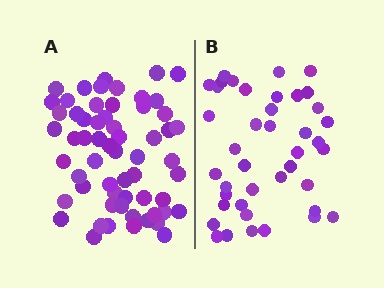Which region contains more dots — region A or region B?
Region A (the left region) has more dots.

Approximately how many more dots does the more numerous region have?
Region A has approximately 20 more dots than region B.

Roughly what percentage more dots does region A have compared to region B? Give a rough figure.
About 45% more.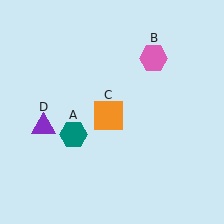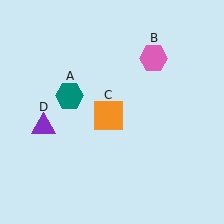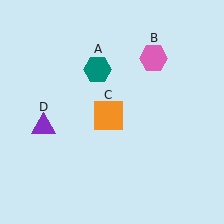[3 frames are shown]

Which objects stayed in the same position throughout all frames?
Pink hexagon (object B) and orange square (object C) and purple triangle (object D) remained stationary.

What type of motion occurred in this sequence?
The teal hexagon (object A) rotated clockwise around the center of the scene.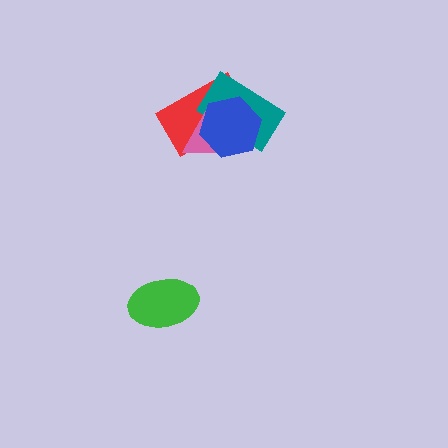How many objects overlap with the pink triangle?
3 objects overlap with the pink triangle.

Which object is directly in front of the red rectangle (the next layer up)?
The teal rectangle is directly in front of the red rectangle.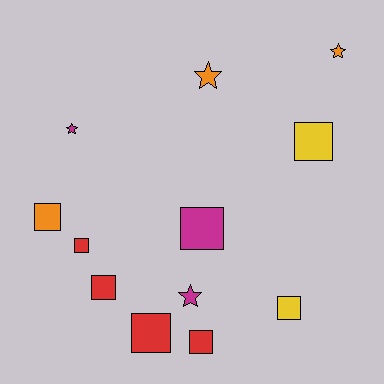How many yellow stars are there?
There are no yellow stars.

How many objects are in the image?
There are 12 objects.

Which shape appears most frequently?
Square, with 8 objects.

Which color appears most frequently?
Red, with 4 objects.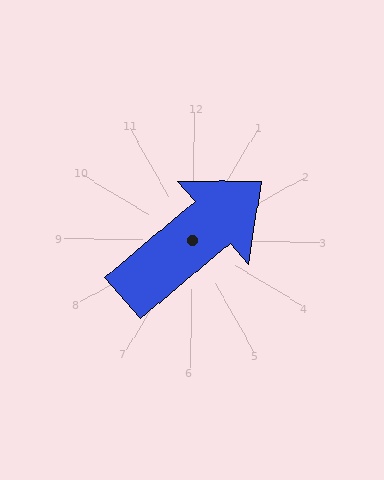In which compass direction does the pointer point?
Northeast.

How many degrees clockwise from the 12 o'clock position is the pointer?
Approximately 49 degrees.